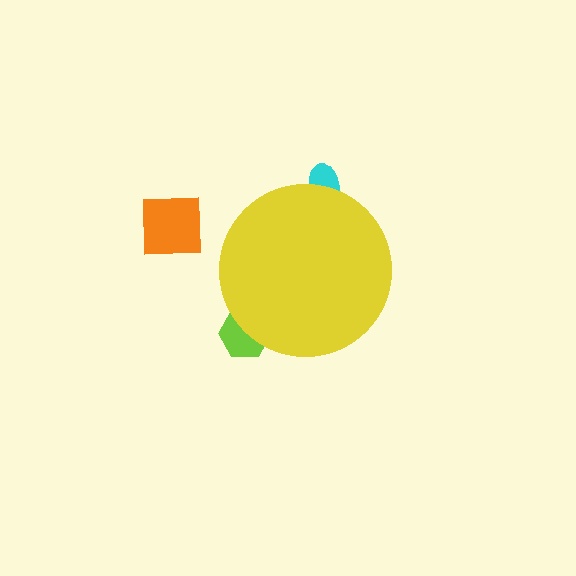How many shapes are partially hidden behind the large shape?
2 shapes are partially hidden.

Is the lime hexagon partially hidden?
Yes, the lime hexagon is partially hidden behind the yellow circle.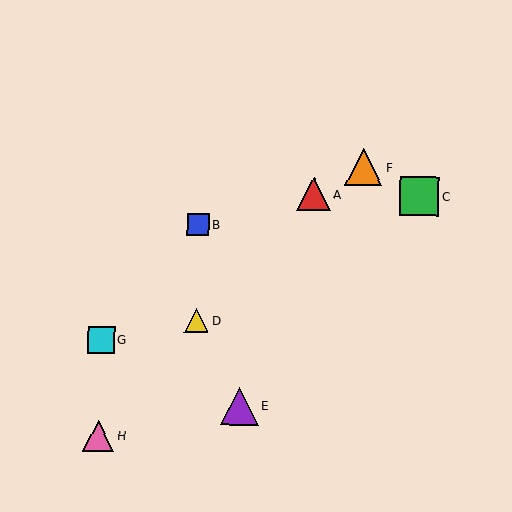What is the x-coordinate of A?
Object A is at x≈314.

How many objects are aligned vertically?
2 objects (B, D) are aligned vertically.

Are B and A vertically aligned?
No, B is at x≈198 and A is at x≈314.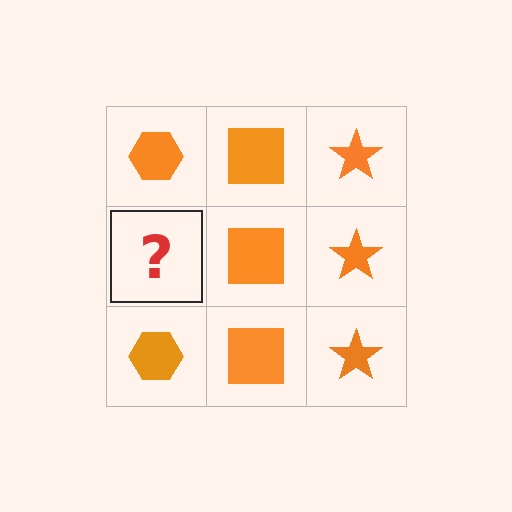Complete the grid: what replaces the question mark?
The question mark should be replaced with an orange hexagon.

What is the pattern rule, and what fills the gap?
The rule is that each column has a consistent shape. The gap should be filled with an orange hexagon.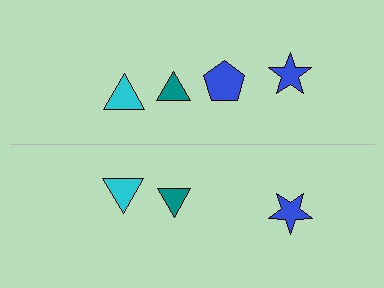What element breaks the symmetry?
A blue pentagon is missing from the bottom side.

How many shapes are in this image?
There are 7 shapes in this image.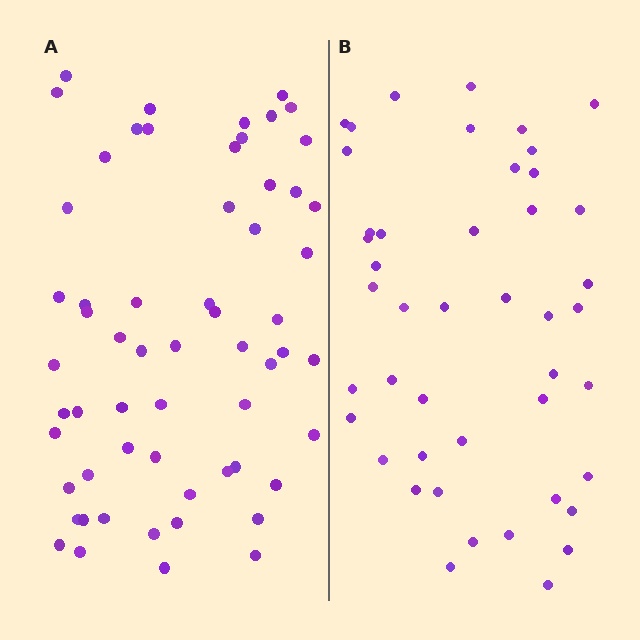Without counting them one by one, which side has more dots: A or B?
Region A (the left region) has more dots.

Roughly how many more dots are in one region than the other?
Region A has approximately 15 more dots than region B.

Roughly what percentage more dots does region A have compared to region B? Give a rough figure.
About 35% more.